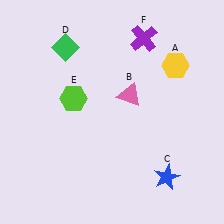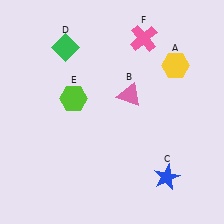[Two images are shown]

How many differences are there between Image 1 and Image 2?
There is 1 difference between the two images.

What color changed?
The cross (F) changed from purple in Image 1 to pink in Image 2.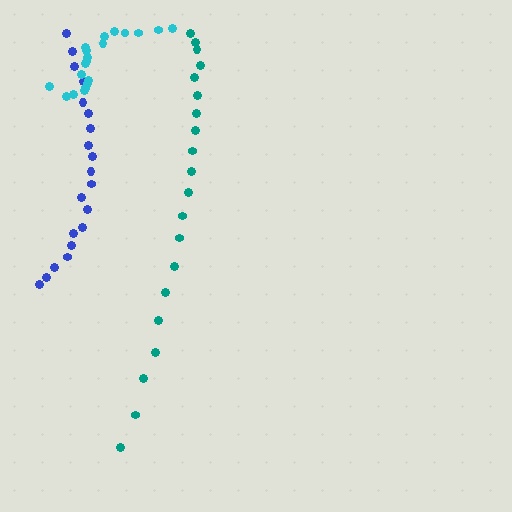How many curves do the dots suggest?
There are 3 distinct paths.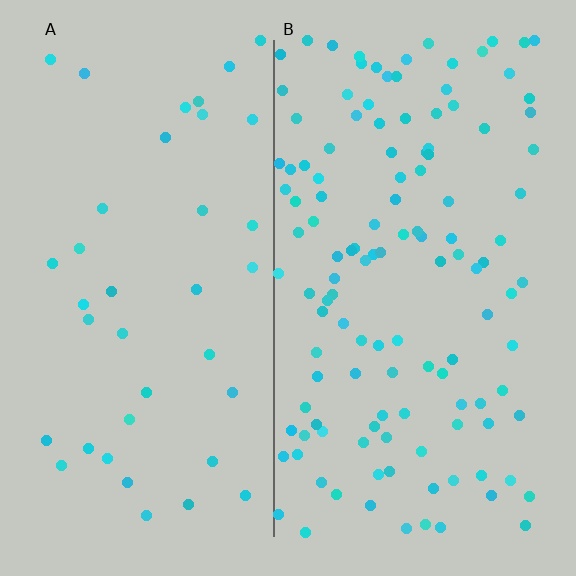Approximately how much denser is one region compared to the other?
Approximately 3.3× — region B over region A.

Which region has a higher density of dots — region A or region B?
B (the right).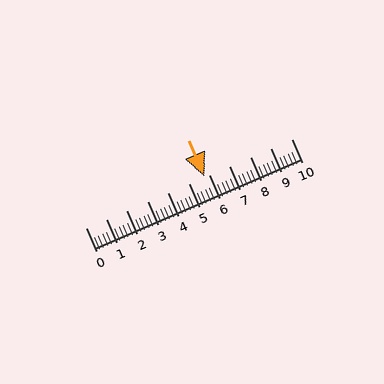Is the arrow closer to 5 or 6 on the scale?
The arrow is closer to 6.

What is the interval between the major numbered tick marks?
The major tick marks are spaced 1 units apart.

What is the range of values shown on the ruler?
The ruler shows values from 0 to 10.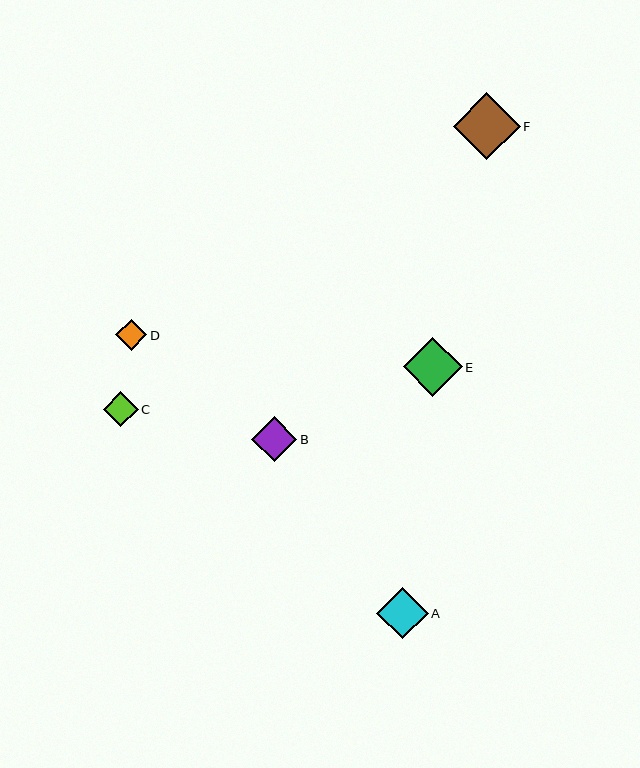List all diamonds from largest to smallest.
From largest to smallest: F, E, A, B, C, D.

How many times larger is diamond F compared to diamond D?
Diamond F is approximately 2.2 times the size of diamond D.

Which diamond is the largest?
Diamond F is the largest with a size of approximately 67 pixels.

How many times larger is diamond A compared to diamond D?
Diamond A is approximately 1.7 times the size of diamond D.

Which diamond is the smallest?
Diamond D is the smallest with a size of approximately 31 pixels.